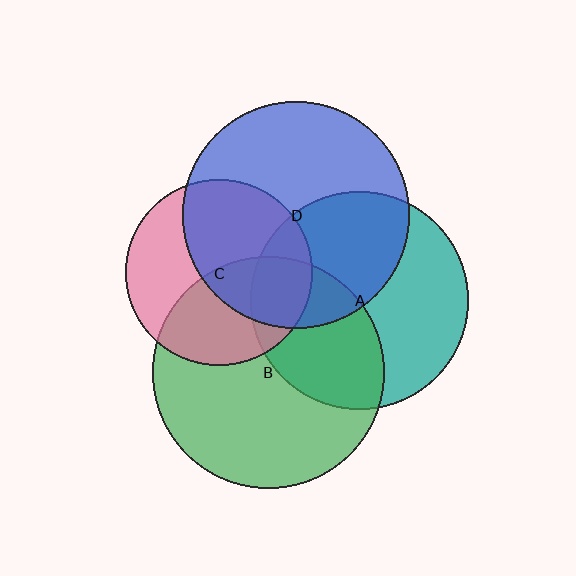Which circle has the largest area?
Circle B (green).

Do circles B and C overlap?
Yes.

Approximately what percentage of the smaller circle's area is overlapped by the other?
Approximately 45%.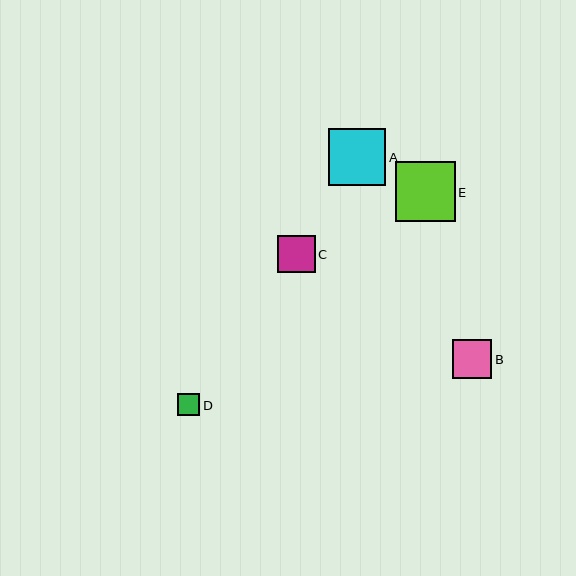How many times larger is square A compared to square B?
Square A is approximately 1.5 times the size of square B.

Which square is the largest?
Square E is the largest with a size of approximately 60 pixels.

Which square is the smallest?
Square D is the smallest with a size of approximately 22 pixels.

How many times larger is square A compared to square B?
Square A is approximately 1.5 times the size of square B.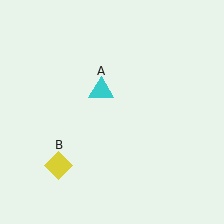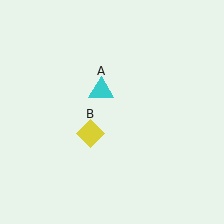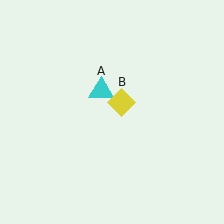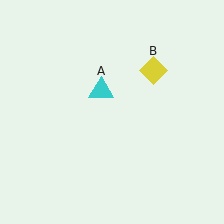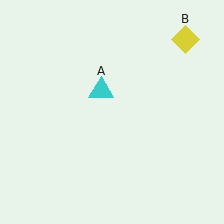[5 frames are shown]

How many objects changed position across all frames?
1 object changed position: yellow diamond (object B).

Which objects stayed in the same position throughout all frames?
Cyan triangle (object A) remained stationary.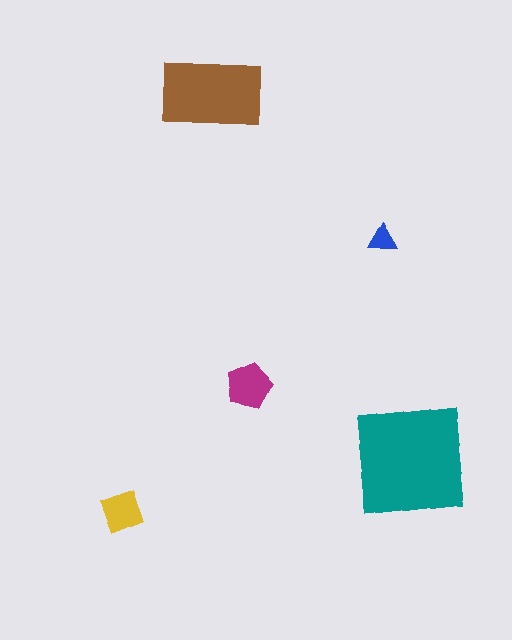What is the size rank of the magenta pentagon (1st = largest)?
3rd.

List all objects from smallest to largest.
The blue triangle, the yellow diamond, the magenta pentagon, the brown rectangle, the teal square.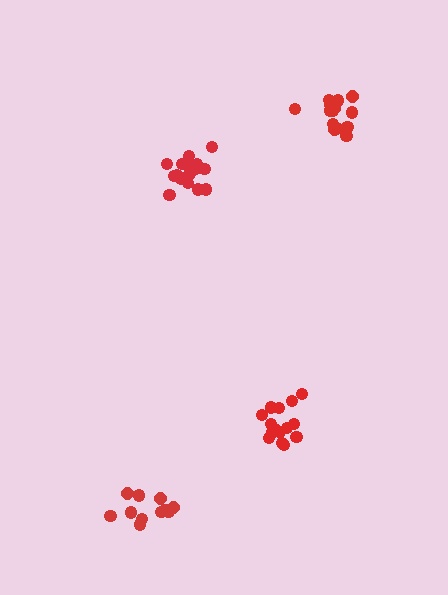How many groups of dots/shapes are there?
There are 4 groups.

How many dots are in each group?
Group 1: 17 dots, Group 2: 11 dots, Group 3: 15 dots, Group 4: 14 dots (57 total).